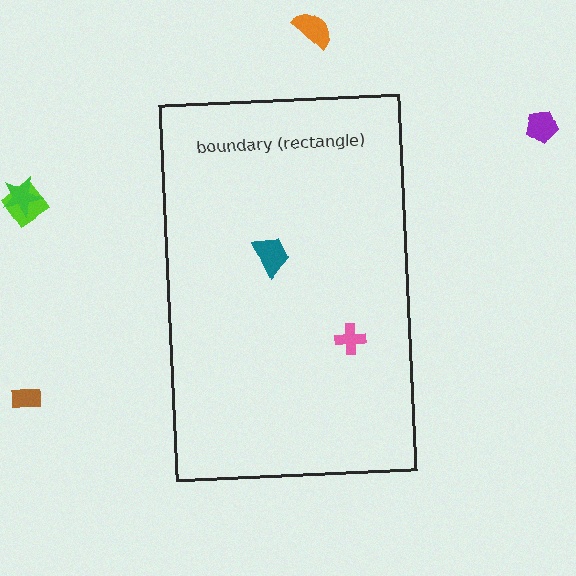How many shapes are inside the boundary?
2 inside, 5 outside.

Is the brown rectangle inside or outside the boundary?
Outside.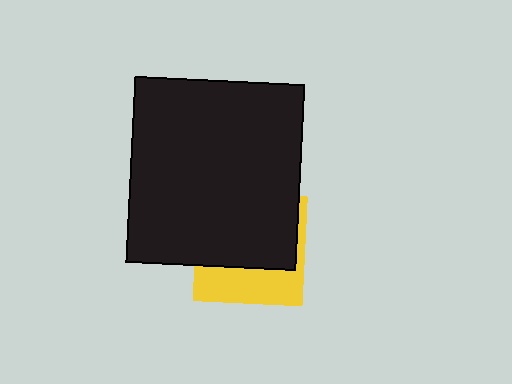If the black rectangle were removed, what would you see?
You would see the complete yellow square.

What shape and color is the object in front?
The object in front is a black rectangle.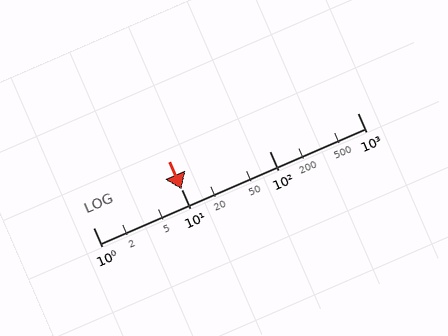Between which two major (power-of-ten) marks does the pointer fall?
The pointer is between 10 and 100.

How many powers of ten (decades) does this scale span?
The scale spans 3 decades, from 1 to 1000.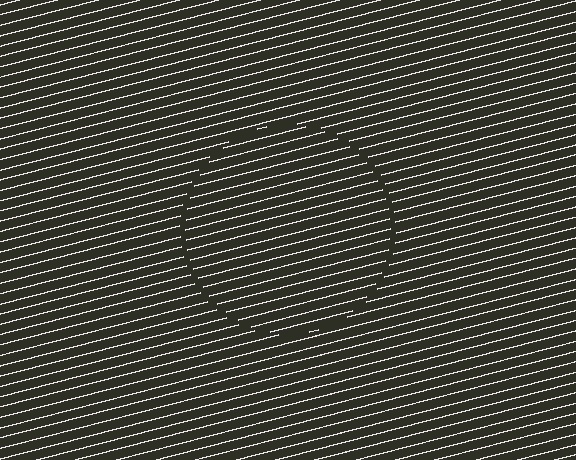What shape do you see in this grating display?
An illusory circle. The interior of the shape contains the same grating, shifted by half a period — the contour is defined by the phase discontinuity where line-ends from the inner and outer gratings abut.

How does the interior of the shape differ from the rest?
The interior of the shape contains the same grating, shifted by half a period — the contour is defined by the phase discontinuity where line-ends from the inner and outer gratings abut.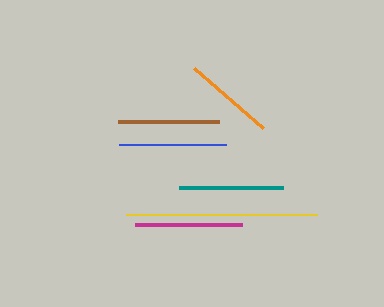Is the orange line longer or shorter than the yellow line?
The yellow line is longer than the orange line.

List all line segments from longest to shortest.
From longest to shortest: yellow, blue, magenta, teal, brown, orange.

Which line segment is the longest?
The yellow line is the longest at approximately 191 pixels.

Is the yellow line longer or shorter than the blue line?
The yellow line is longer than the blue line.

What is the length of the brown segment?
The brown segment is approximately 101 pixels long.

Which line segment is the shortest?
The orange line is the shortest at approximately 92 pixels.